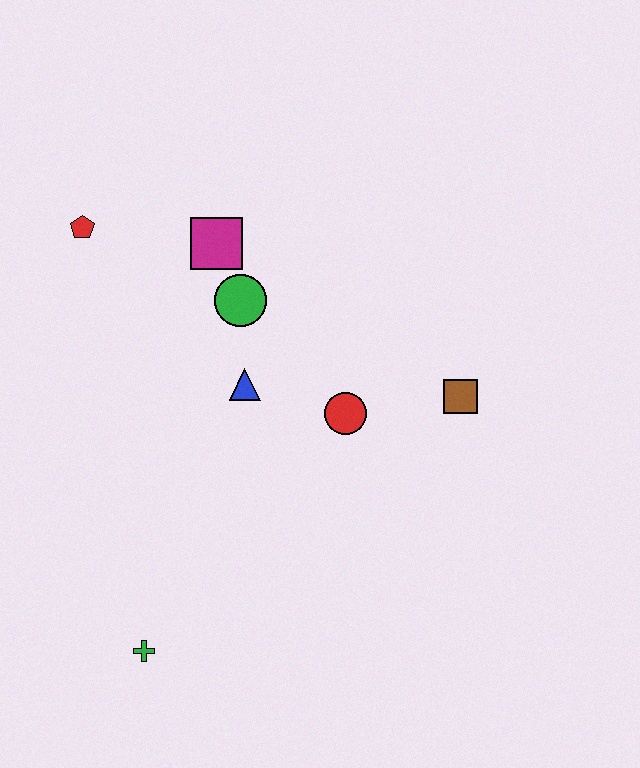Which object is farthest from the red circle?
The red pentagon is farthest from the red circle.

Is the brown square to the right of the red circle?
Yes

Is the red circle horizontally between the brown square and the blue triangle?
Yes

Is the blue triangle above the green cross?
Yes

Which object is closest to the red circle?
The blue triangle is closest to the red circle.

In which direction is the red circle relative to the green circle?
The red circle is below the green circle.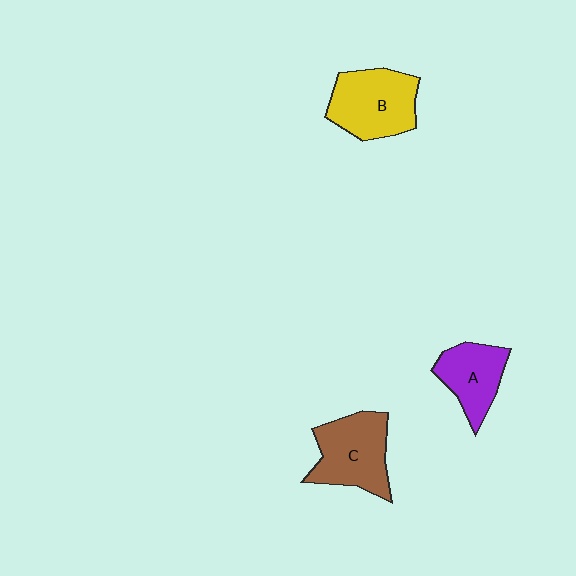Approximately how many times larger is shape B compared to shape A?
Approximately 1.4 times.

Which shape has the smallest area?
Shape A (purple).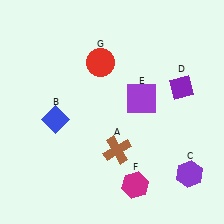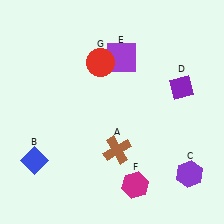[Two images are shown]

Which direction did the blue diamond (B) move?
The blue diamond (B) moved down.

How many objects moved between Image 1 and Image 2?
2 objects moved between the two images.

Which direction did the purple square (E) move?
The purple square (E) moved up.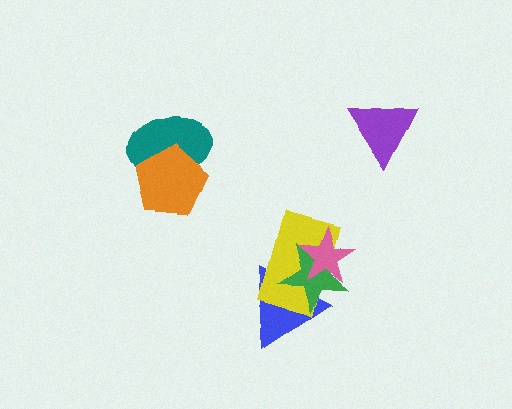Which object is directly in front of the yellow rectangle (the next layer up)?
The green star is directly in front of the yellow rectangle.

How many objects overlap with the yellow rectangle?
3 objects overlap with the yellow rectangle.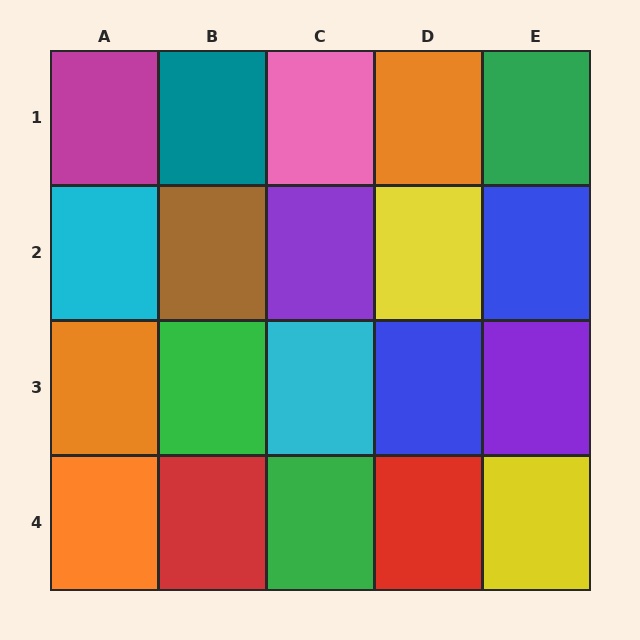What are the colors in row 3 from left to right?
Orange, green, cyan, blue, purple.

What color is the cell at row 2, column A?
Cyan.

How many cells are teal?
1 cell is teal.